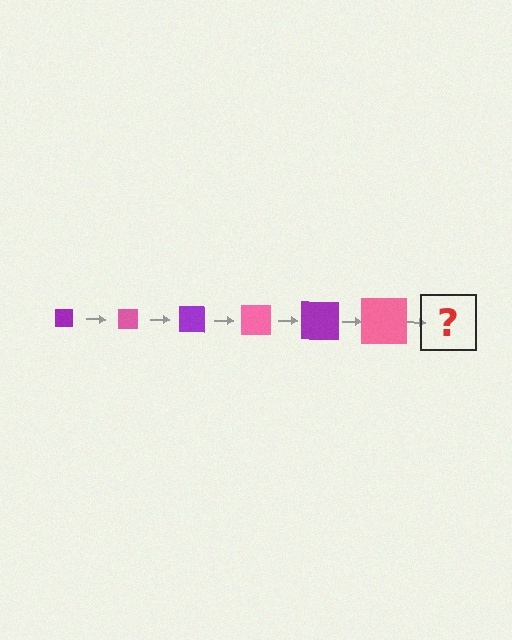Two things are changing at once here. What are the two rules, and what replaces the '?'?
The two rules are that the square grows larger each step and the color cycles through purple and pink. The '?' should be a purple square, larger than the previous one.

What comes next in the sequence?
The next element should be a purple square, larger than the previous one.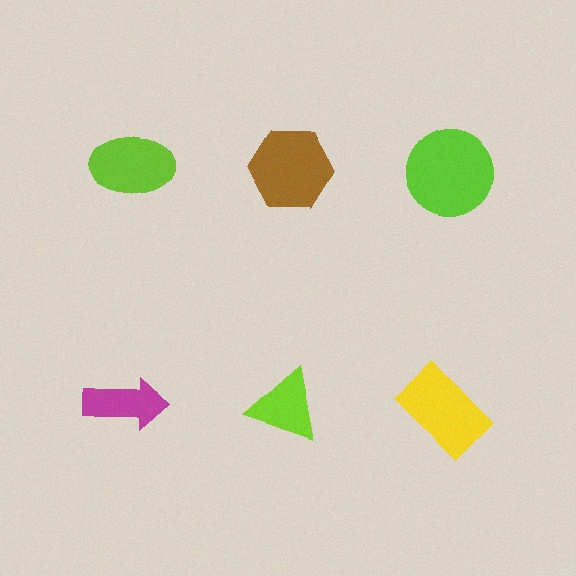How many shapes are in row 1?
3 shapes.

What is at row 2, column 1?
A magenta arrow.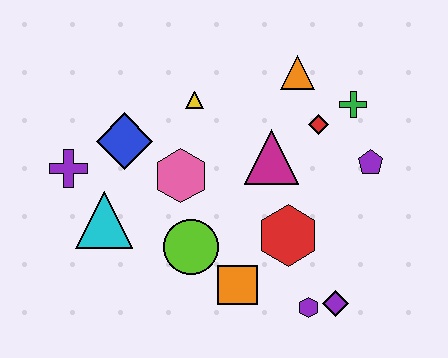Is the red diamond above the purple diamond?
Yes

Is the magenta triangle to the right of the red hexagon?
No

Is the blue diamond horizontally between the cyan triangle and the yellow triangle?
Yes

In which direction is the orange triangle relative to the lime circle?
The orange triangle is above the lime circle.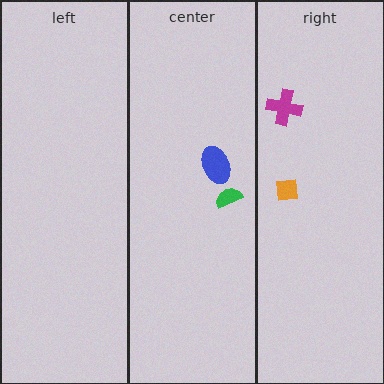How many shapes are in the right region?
2.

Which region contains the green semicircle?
The center region.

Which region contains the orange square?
The right region.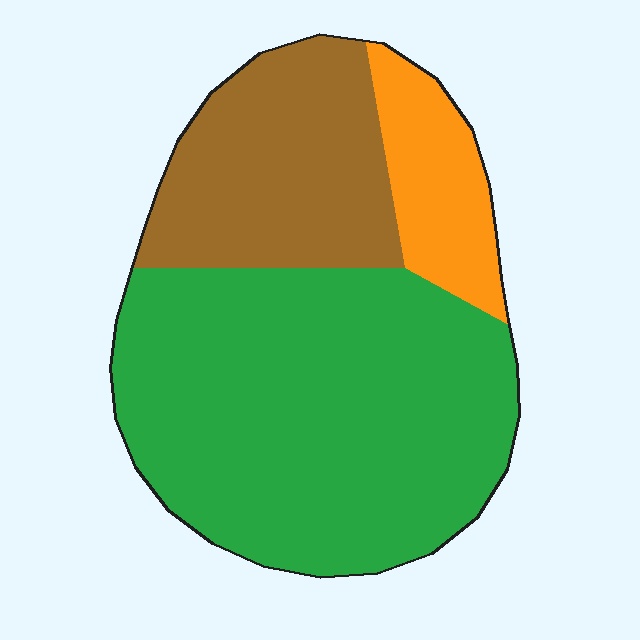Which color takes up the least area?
Orange, at roughly 15%.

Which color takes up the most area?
Green, at roughly 60%.